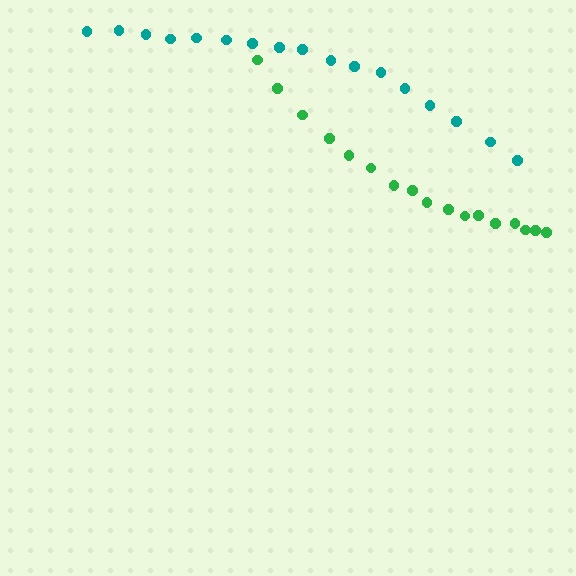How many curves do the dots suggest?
There are 2 distinct paths.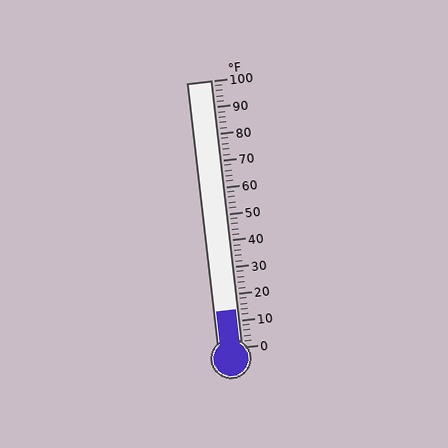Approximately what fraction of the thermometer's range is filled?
The thermometer is filled to approximately 15% of its range.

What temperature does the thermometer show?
The thermometer shows approximately 14°F.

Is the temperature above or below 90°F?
The temperature is below 90°F.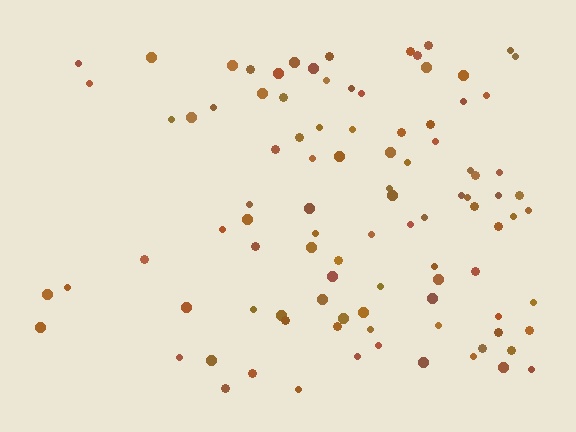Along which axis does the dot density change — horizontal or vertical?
Horizontal.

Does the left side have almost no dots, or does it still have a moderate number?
Still a moderate number, just noticeably fewer than the right.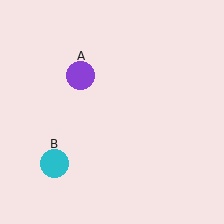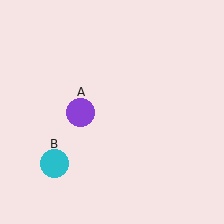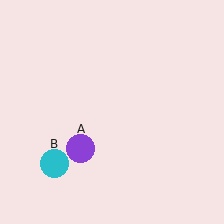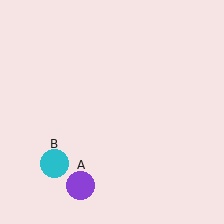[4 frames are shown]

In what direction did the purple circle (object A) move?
The purple circle (object A) moved down.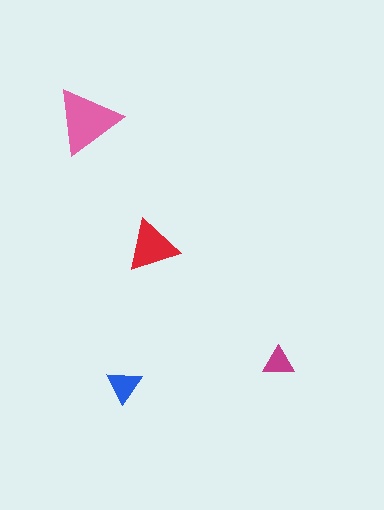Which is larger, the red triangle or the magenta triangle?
The red one.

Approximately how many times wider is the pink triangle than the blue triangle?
About 2 times wider.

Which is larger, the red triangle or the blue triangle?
The red one.